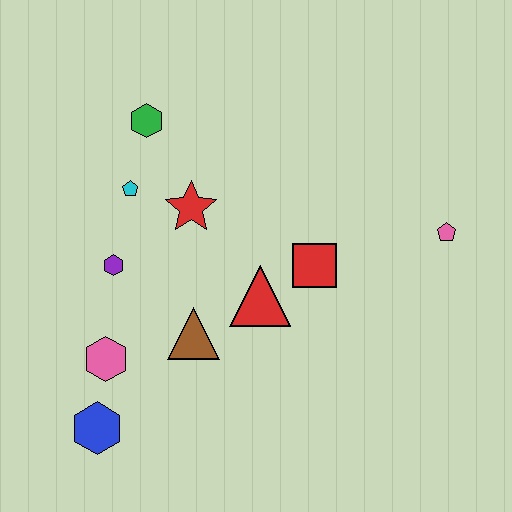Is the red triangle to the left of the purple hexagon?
No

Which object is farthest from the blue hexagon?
The pink pentagon is farthest from the blue hexagon.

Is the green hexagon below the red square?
No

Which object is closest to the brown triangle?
The red triangle is closest to the brown triangle.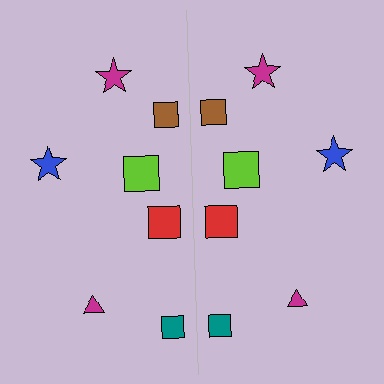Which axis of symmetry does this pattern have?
The pattern has a vertical axis of symmetry running through the center of the image.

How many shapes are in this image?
There are 14 shapes in this image.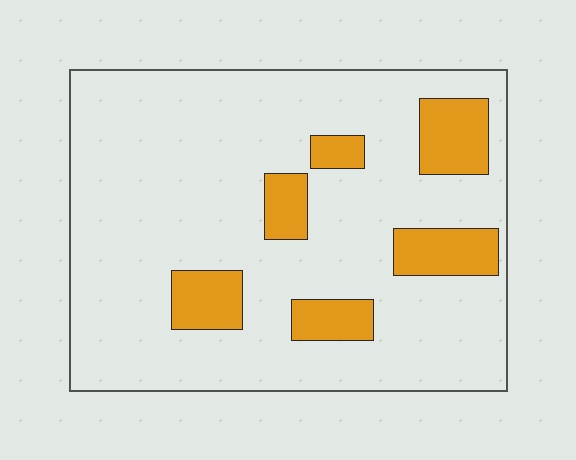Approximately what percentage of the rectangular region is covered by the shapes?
Approximately 15%.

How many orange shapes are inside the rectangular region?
6.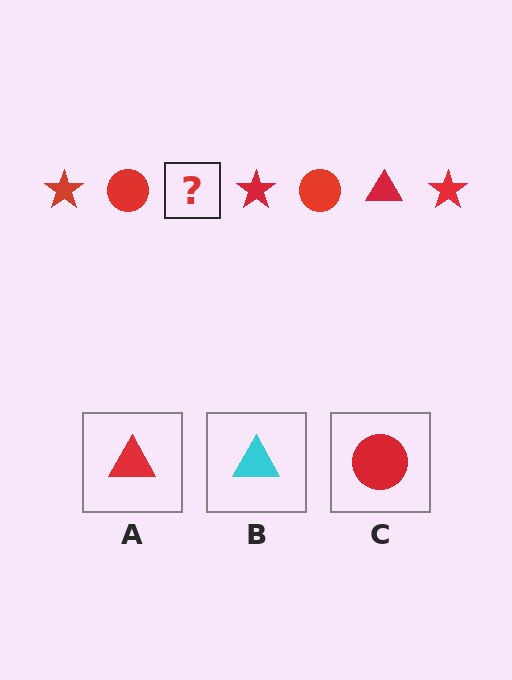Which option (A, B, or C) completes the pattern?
A.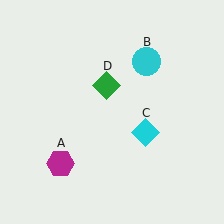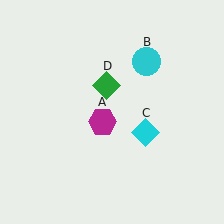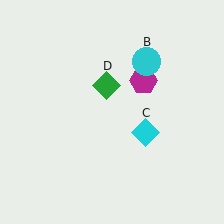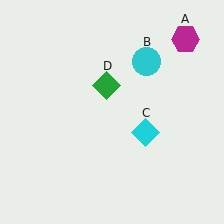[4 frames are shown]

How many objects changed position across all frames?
1 object changed position: magenta hexagon (object A).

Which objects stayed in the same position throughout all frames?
Cyan circle (object B) and cyan diamond (object C) and green diamond (object D) remained stationary.